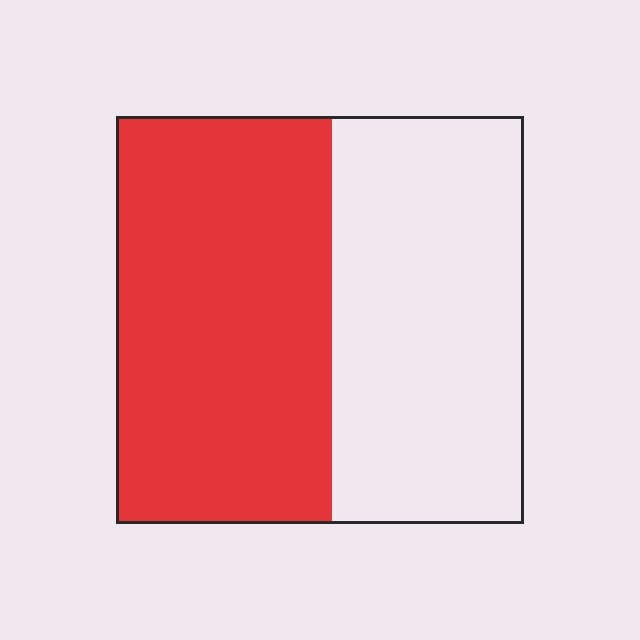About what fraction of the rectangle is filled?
About one half (1/2).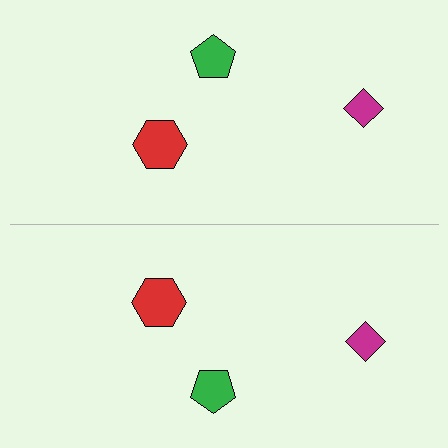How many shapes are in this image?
There are 6 shapes in this image.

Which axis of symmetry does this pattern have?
The pattern has a horizontal axis of symmetry running through the center of the image.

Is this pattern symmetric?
Yes, this pattern has bilateral (reflection) symmetry.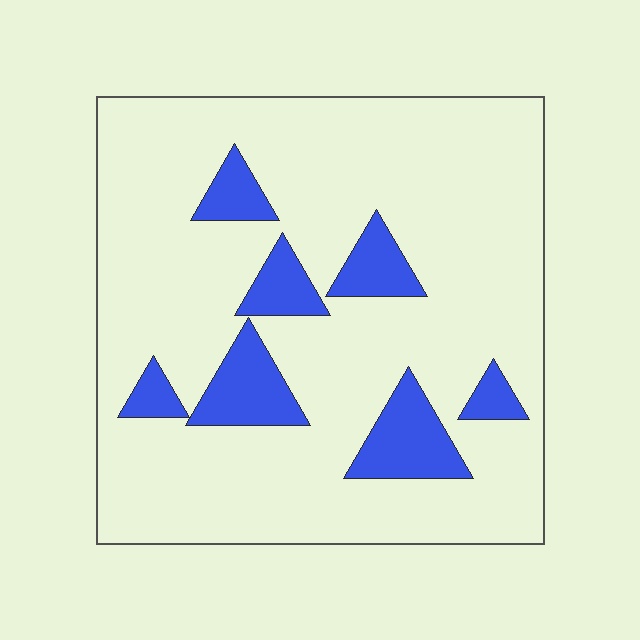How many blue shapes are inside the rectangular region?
7.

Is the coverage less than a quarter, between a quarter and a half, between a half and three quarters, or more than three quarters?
Less than a quarter.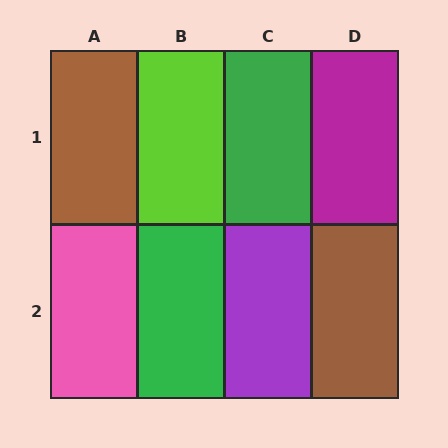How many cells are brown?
2 cells are brown.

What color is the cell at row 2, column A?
Pink.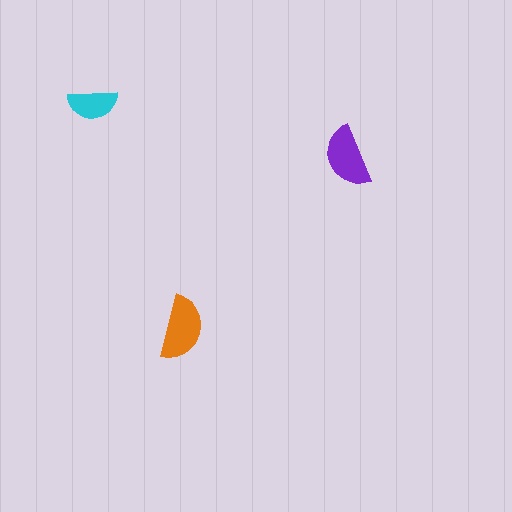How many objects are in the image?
There are 3 objects in the image.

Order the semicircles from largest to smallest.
the orange one, the purple one, the cyan one.